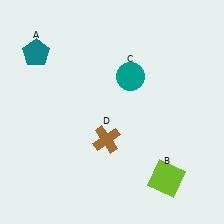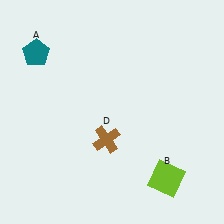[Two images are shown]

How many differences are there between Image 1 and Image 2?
There is 1 difference between the two images.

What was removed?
The teal circle (C) was removed in Image 2.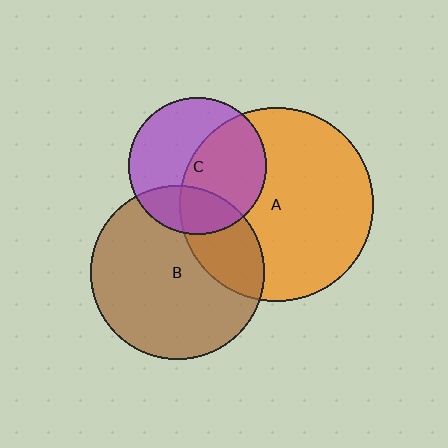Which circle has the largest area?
Circle A (orange).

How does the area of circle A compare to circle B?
Approximately 1.2 times.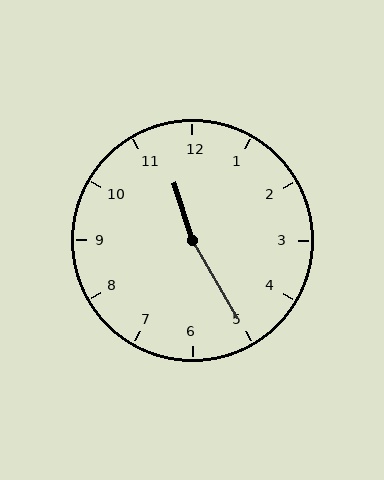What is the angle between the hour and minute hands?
Approximately 168 degrees.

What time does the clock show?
11:25.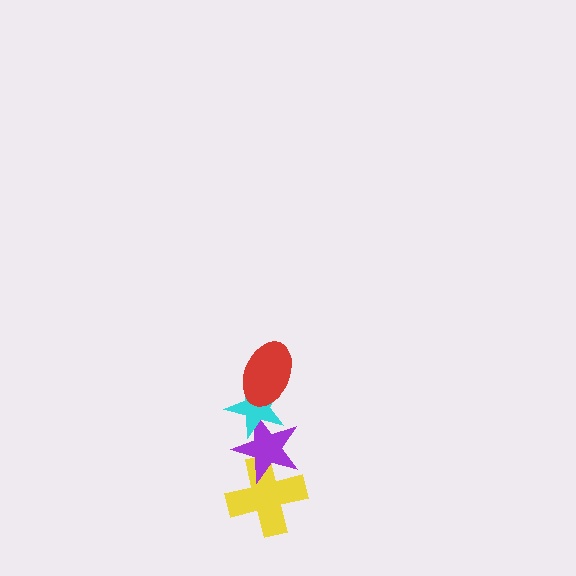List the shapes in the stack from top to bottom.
From top to bottom: the red ellipse, the cyan star, the purple star, the yellow cross.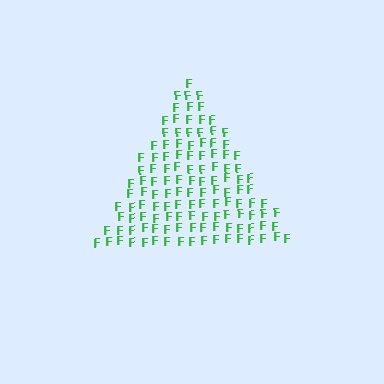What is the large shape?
The large shape is a triangle.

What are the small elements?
The small elements are letter F's.